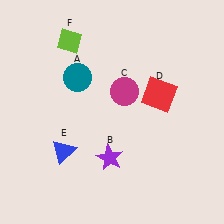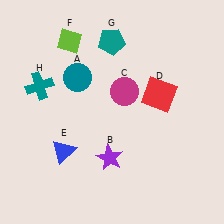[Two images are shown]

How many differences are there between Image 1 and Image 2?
There are 2 differences between the two images.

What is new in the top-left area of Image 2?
A teal pentagon (G) was added in the top-left area of Image 2.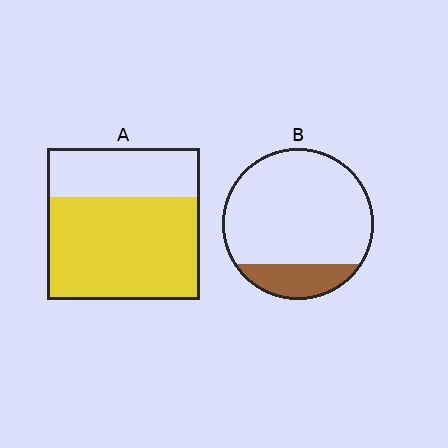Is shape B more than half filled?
No.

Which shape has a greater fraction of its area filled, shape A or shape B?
Shape A.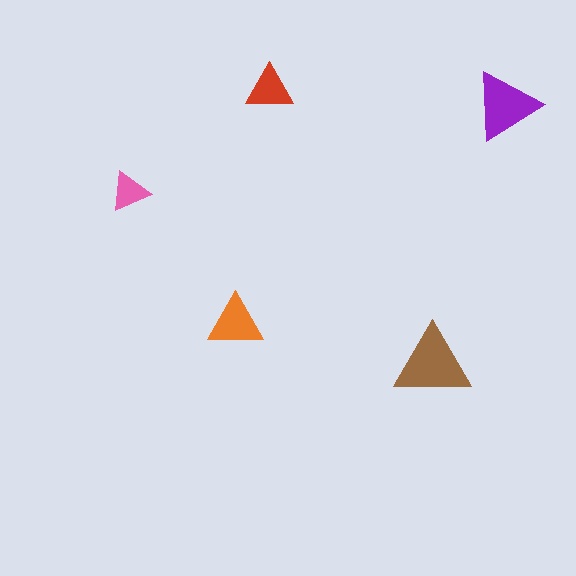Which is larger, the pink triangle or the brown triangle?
The brown one.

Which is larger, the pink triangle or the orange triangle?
The orange one.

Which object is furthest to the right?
The purple triangle is rightmost.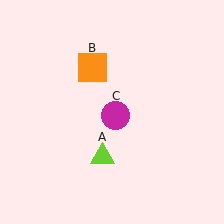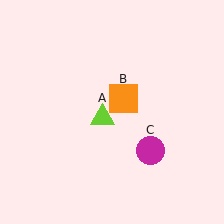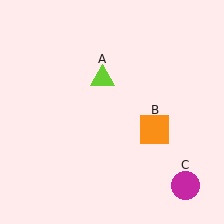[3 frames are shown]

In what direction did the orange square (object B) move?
The orange square (object B) moved down and to the right.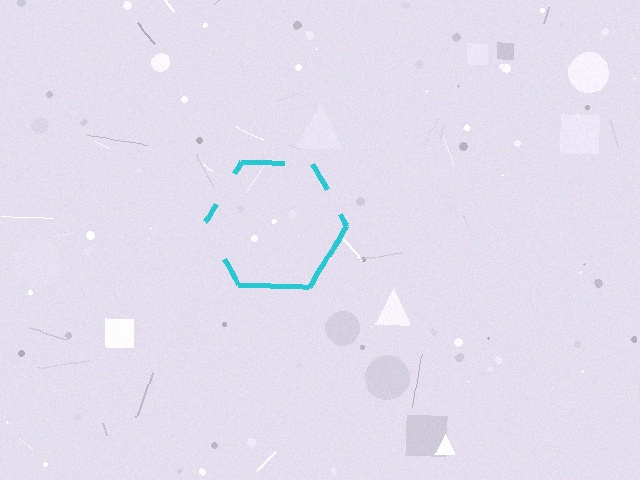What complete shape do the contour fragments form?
The contour fragments form a hexagon.